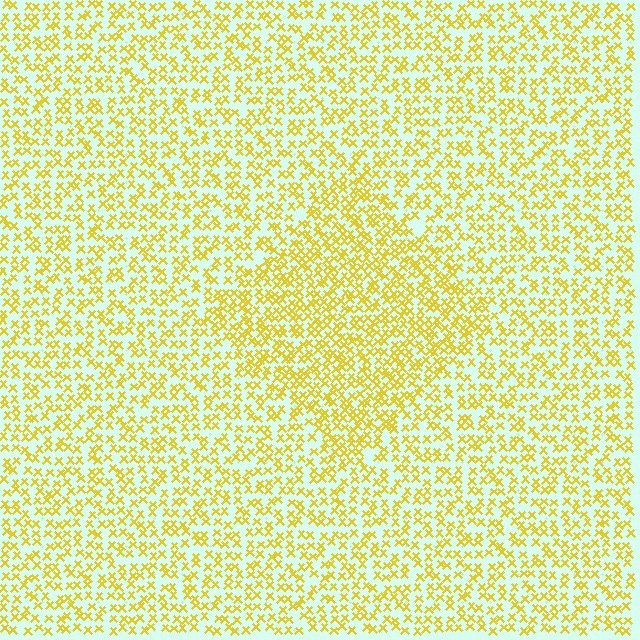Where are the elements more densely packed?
The elements are more densely packed inside the diamond boundary.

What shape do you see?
I see a diamond.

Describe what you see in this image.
The image contains small yellow elements arranged at two different densities. A diamond-shaped region is visible where the elements are more densely packed than the surrounding area.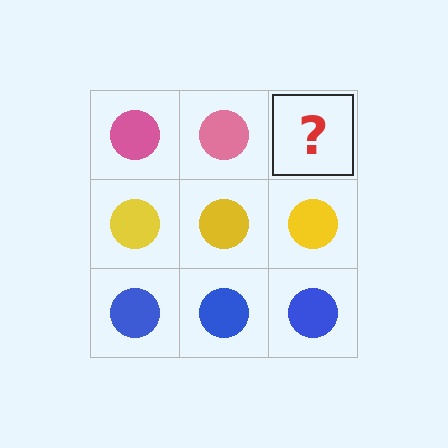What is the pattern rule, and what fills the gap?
The rule is that each row has a consistent color. The gap should be filled with a pink circle.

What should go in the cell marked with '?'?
The missing cell should contain a pink circle.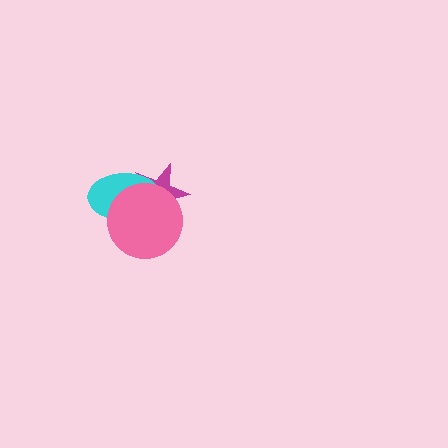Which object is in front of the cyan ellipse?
The pink circle is in front of the cyan ellipse.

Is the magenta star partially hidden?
Yes, it is partially covered by another shape.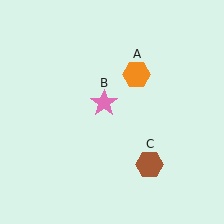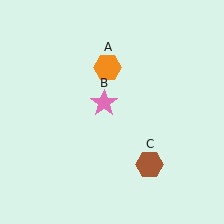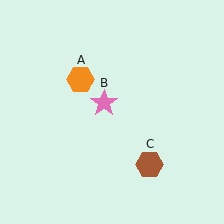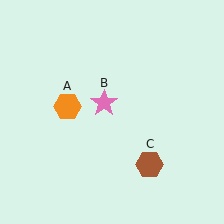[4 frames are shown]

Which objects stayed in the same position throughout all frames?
Pink star (object B) and brown hexagon (object C) remained stationary.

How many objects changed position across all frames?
1 object changed position: orange hexagon (object A).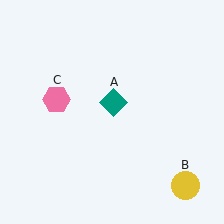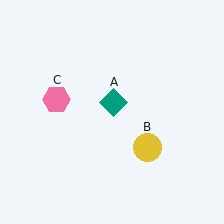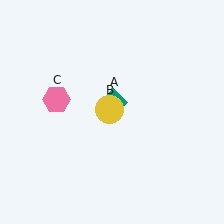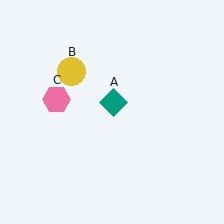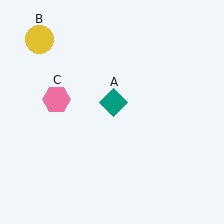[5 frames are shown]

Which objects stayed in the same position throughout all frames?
Teal diamond (object A) and pink hexagon (object C) remained stationary.